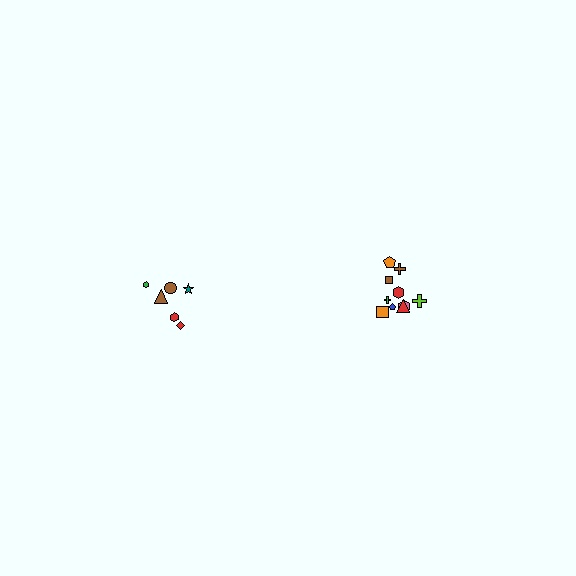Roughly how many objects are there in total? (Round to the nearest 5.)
Roughly 15 objects in total.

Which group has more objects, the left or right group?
The right group.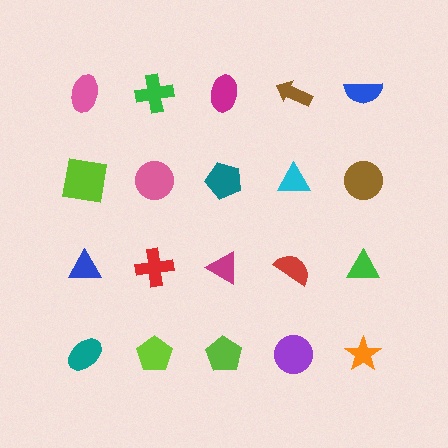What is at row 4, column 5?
An orange star.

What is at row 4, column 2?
A lime pentagon.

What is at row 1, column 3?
A magenta ellipse.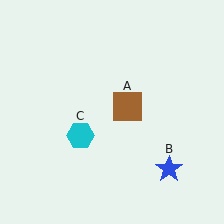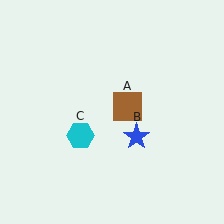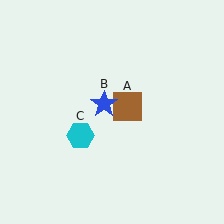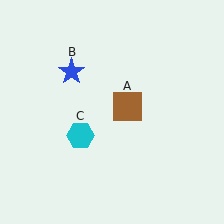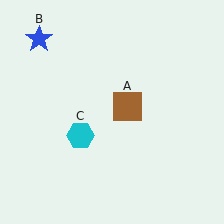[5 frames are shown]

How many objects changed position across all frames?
1 object changed position: blue star (object B).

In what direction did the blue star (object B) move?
The blue star (object B) moved up and to the left.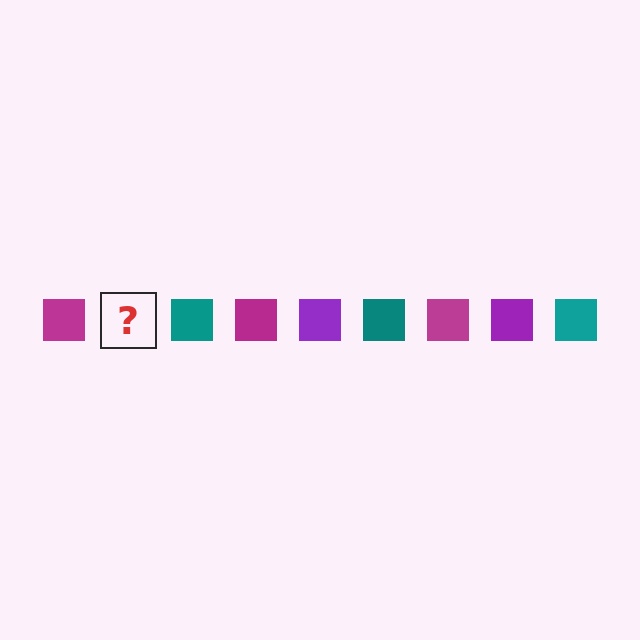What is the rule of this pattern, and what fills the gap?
The rule is that the pattern cycles through magenta, purple, teal squares. The gap should be filled with a purple square.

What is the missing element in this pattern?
The missing element is a purple square.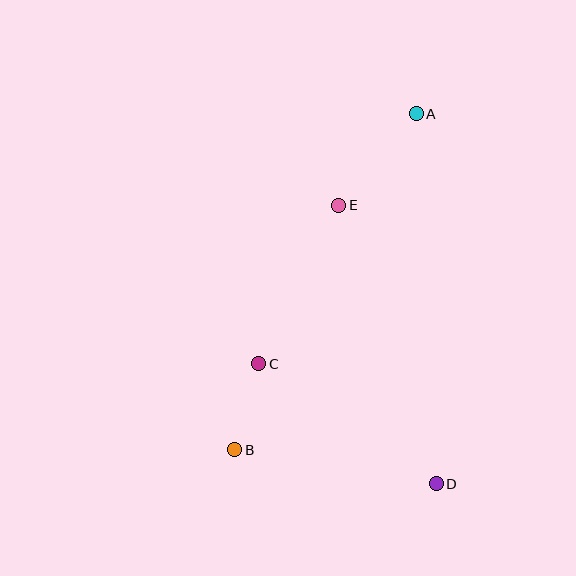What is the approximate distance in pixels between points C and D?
The distance between C and D is approximately 214 pixels.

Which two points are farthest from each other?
Points A and B are farthest from each other.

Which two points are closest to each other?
Points B and C are closest to each other.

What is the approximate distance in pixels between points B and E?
The distance between B and E is approximately 266 pixels.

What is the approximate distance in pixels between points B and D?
The distance between B and D is approximately 204 pixels.